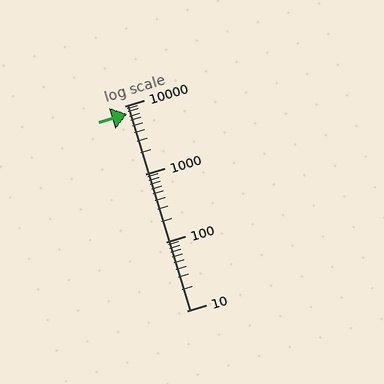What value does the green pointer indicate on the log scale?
The pointer indicates approximately 7600.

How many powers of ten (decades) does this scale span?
The scale spans 3 decades, from 10 to 10000.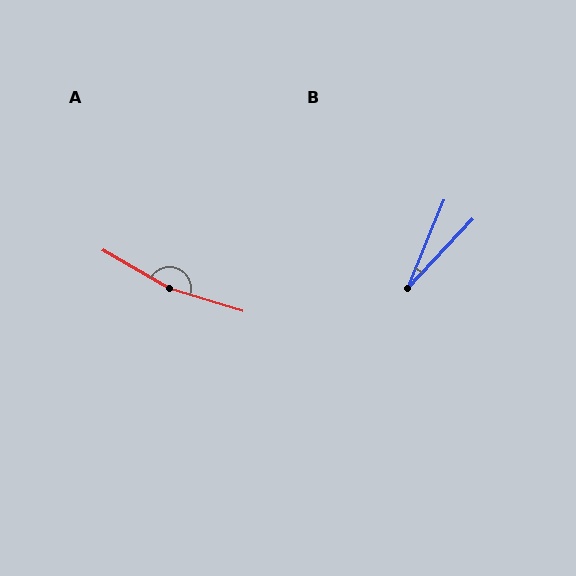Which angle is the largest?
A, at approximately 167 degrees.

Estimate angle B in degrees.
Approximately 21 degrees.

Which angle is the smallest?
B, at approximately 21 degrees.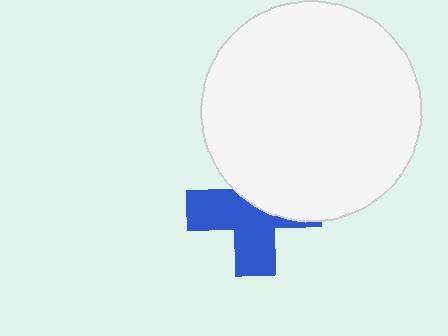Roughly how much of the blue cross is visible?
About half of it is visible (roughly 55%).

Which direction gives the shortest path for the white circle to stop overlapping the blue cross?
Moving up gives the shortest separation.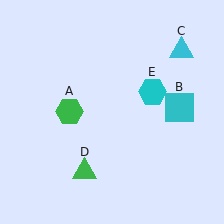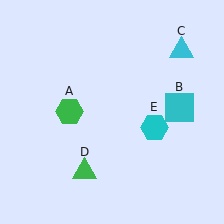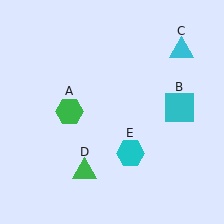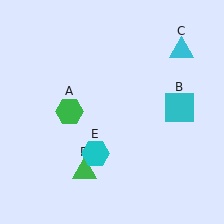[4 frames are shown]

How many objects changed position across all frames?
1 object changed position: cyan hexagon (object E).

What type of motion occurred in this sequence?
The cyan hexagon (object E) rotated clockwise around the center of the scene.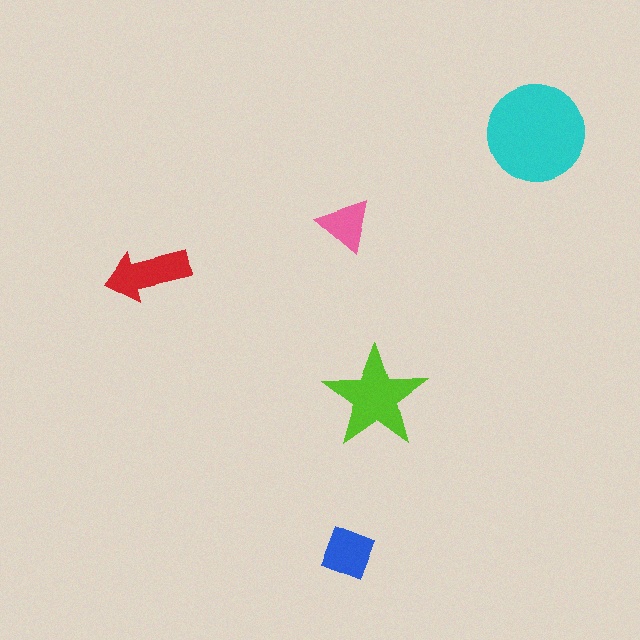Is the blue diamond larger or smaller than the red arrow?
Smaller.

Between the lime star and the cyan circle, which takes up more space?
The cyan circle.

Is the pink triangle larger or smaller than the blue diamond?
Smaller.